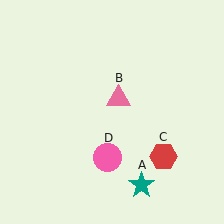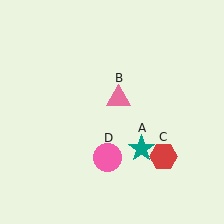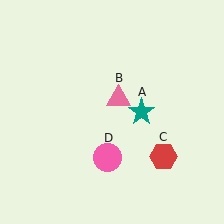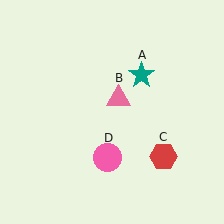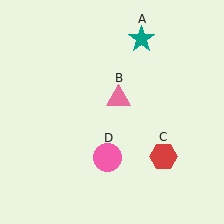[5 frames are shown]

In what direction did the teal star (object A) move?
The teal star (object A) moved up.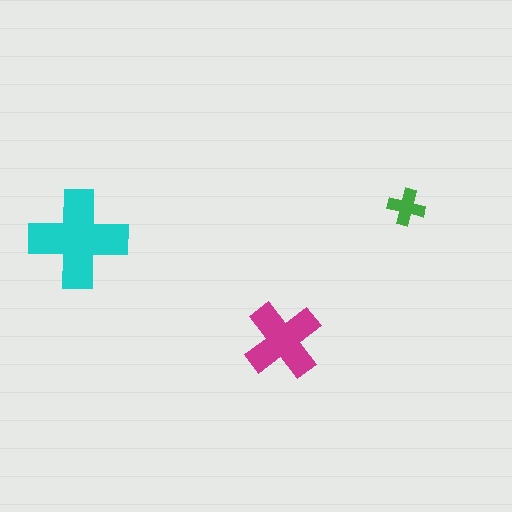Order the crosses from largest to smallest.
the cyan one, the magenta one, the green one.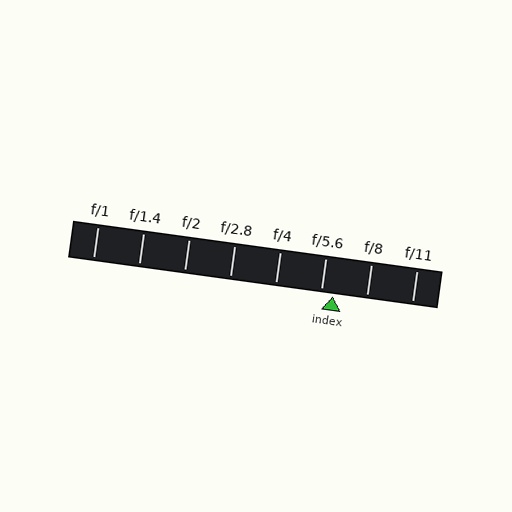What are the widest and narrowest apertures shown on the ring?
The widest aperture shown is f/1 and the narrowest is f/11.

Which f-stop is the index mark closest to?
The index mark is closest to f/5.6.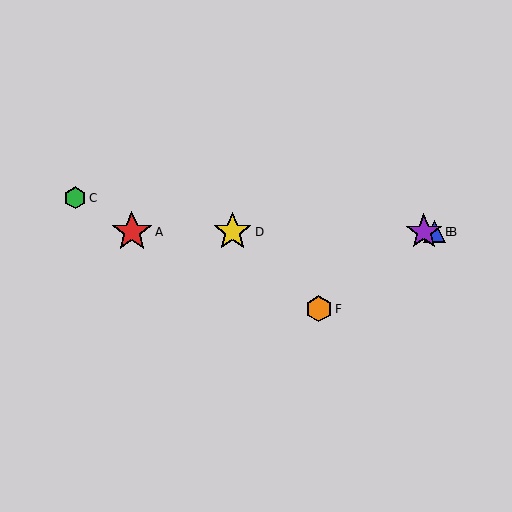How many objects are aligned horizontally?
4 objects (A, B, D, E) are aligned horizontally.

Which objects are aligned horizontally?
Objects A, B, D, E are aligned horizontally.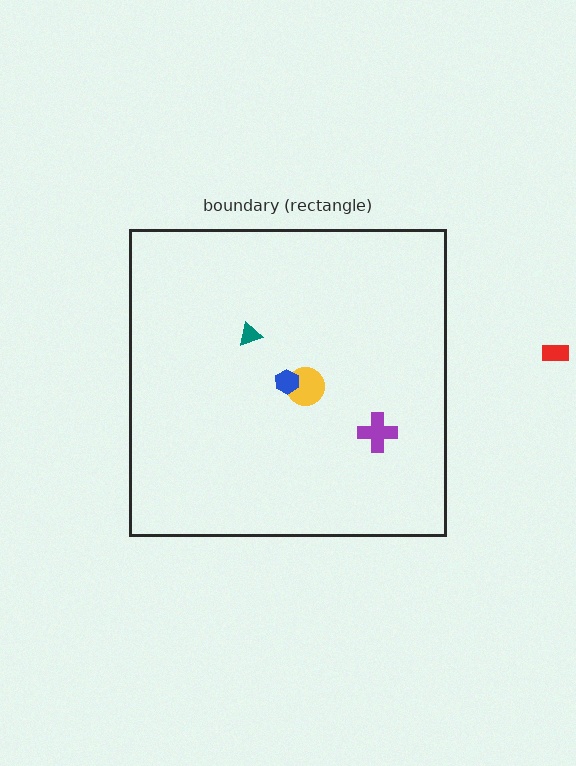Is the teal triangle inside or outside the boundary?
Inside.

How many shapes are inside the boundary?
4 inside, 1 outside.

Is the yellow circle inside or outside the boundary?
Inside.